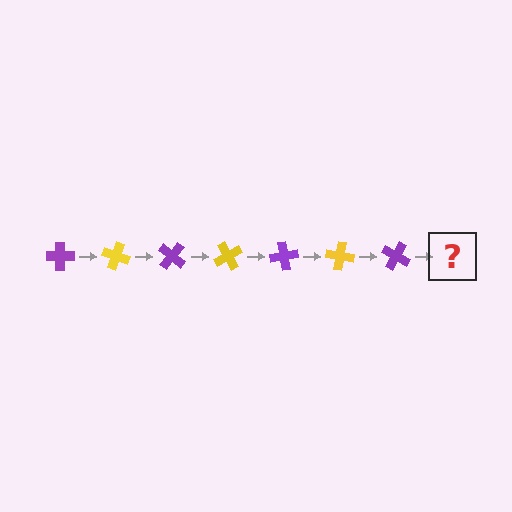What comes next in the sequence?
The next element should be a yellow cross, rotated 140 degrees from the start.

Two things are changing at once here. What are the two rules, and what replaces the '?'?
The two rules are that it rotates 20 degrees each step and the color cycles through purple and yellow. The '?' should be a yellow cross, rotated 140 degrees from the start.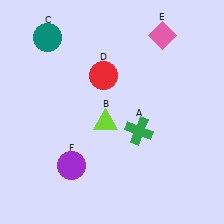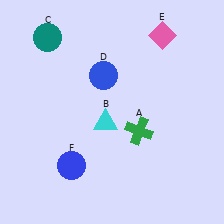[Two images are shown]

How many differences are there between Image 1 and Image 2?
There are 3 differences between the two images.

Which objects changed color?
B changed from lime to cyan. D changed from red to blue. F changed from purple to blue.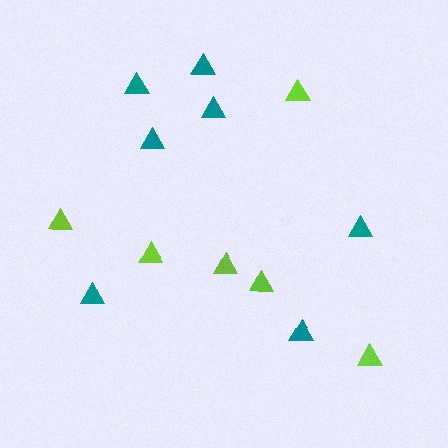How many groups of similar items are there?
There are 2 groups: one group of teal triangles (7) and one group of lime triangles (6).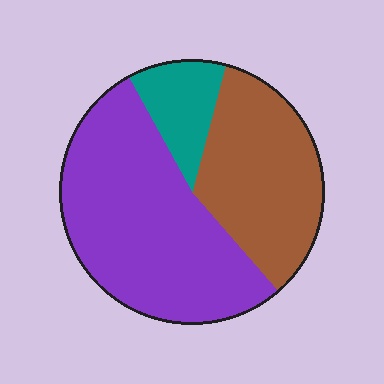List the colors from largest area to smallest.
From largest to smallest: purple, brown, teal.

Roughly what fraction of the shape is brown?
Brown takes up between a third and a half of the shape.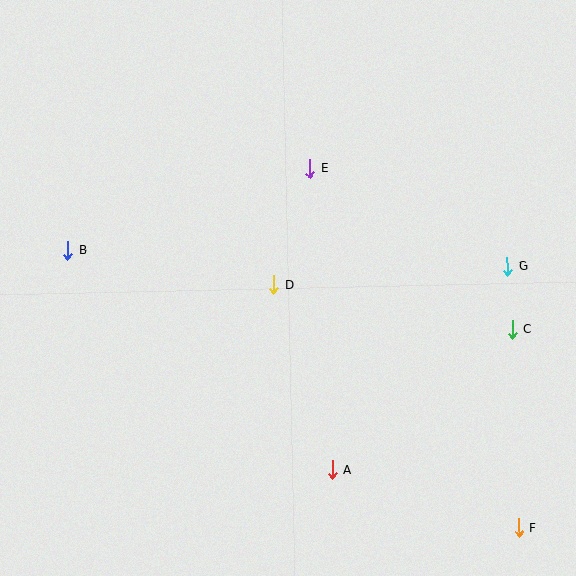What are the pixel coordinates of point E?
Point E is at (310, 169).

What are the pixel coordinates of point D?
Point D is at (274, 285).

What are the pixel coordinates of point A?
Point A is at (332, 470).